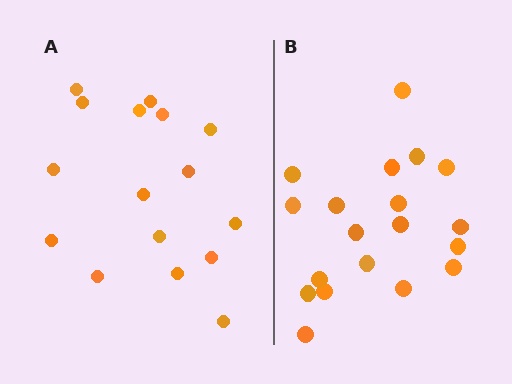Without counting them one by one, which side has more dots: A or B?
Region B (the right region) has more dots.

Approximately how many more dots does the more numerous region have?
Region B has just a few more — roughly 2 or 3 more dots than region A.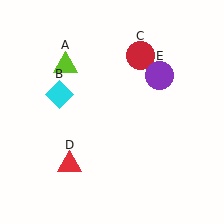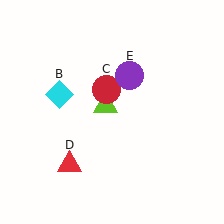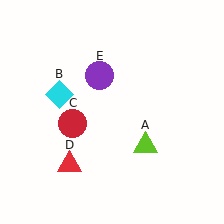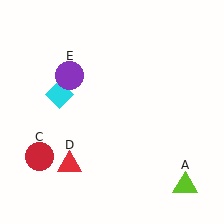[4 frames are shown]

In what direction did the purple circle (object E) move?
The purple circle (object E) moved left.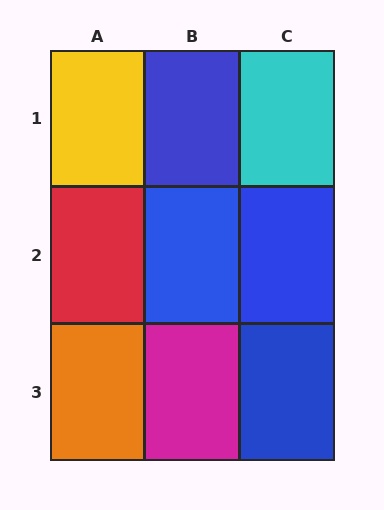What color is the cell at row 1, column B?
Blue.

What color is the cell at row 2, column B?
Blue.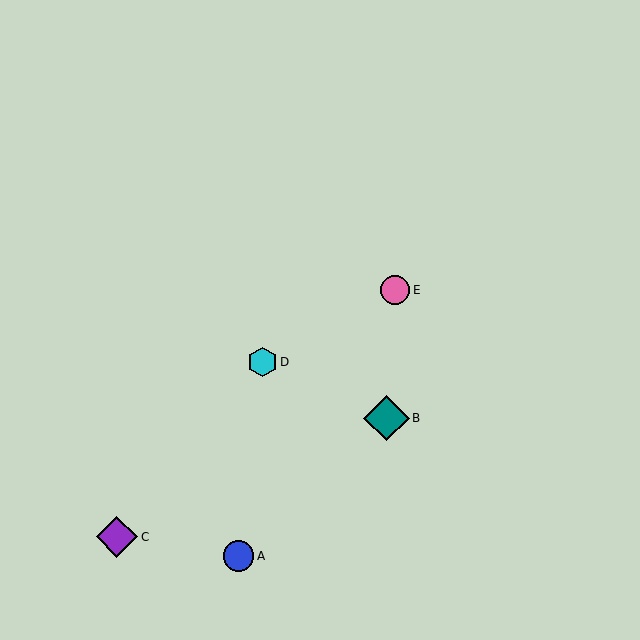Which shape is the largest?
The teal diamond (labeled B) is the largest.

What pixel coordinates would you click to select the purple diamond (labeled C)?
Click at (117, 537) to select the purple diamond C.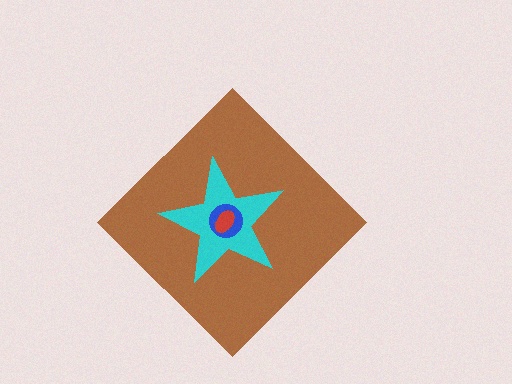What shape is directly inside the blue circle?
The red ellipse.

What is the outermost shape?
The brown diamond.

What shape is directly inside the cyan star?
The blue circle.